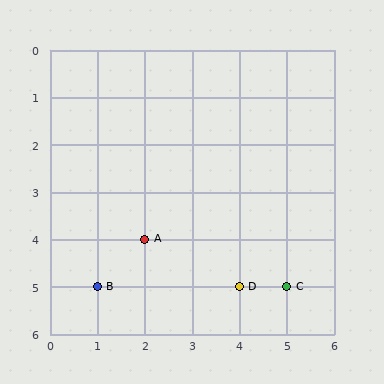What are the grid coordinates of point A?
Point A is at grid coordinates (2, 4).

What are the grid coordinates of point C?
Point C is at grid coordinates (5, 5).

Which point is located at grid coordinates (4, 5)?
Point D is at (4, 5).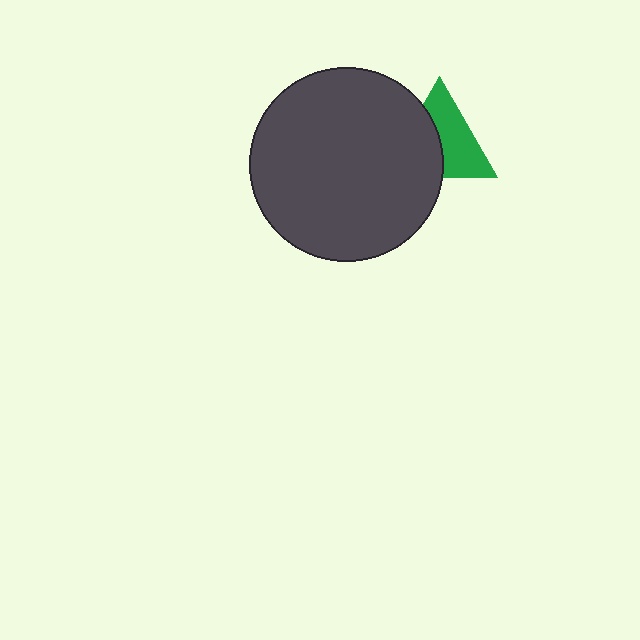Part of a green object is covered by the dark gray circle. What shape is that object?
It is a triangle.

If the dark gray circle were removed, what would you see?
You would see the complete green triangle.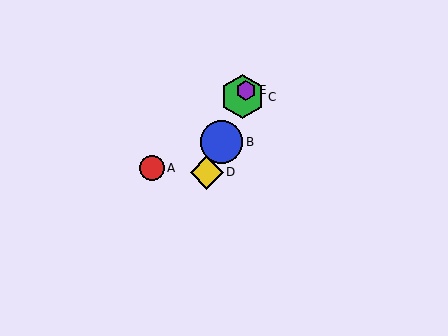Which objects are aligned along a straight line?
Objects B, C, D, E are aligned along a straight line.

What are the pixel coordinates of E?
Object E is at (246, 90).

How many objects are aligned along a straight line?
4 objects (B, C, D, E) are aligned along a straight line.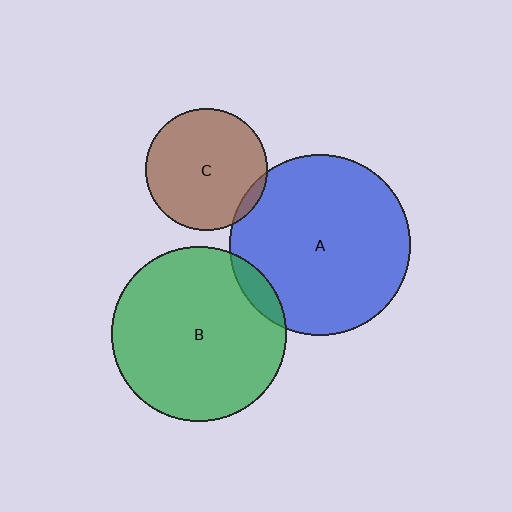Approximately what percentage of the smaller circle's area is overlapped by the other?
Approximately 5%.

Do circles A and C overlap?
Yes.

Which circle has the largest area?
Circle A (blue).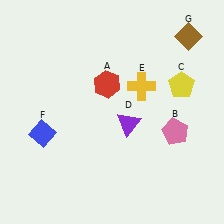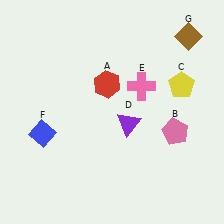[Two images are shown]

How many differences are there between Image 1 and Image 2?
There is 1 difference between the two images.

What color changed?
The cross (E) changed from yellow in Image 1 to pink in Image 2.